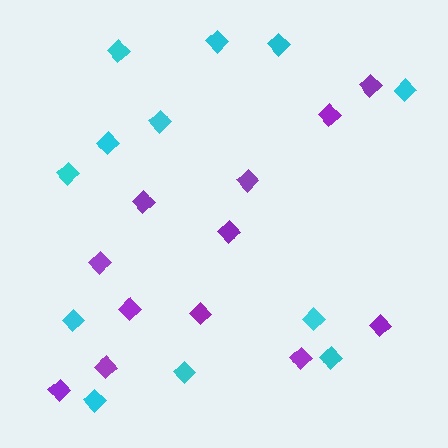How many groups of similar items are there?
There are 2 groups: one group of cyan diamonds (12) and one group of purple diamonds (12).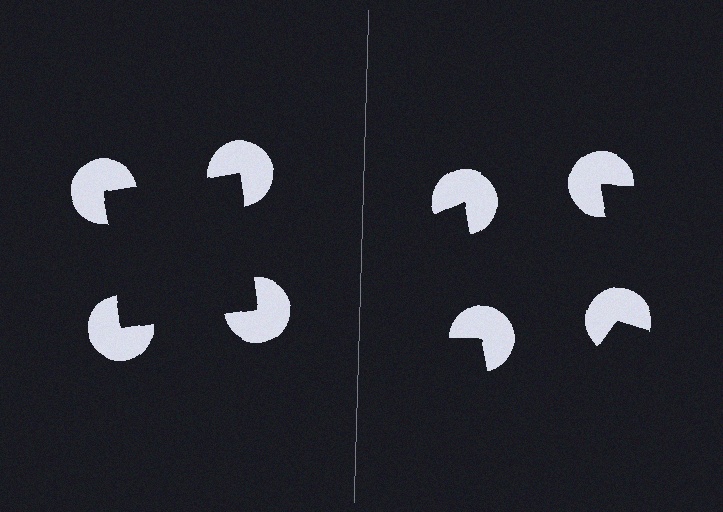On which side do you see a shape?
An illusory square appears on the left side. On the right side the wedge cuts are rotated, so no coherent shape forms.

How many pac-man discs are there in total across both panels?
8 — 4 on each side.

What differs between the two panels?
The pac-man discs are positioned identically on both sides; only the wedge orientations differ. On the left they align to a square; on the right they are misaligned.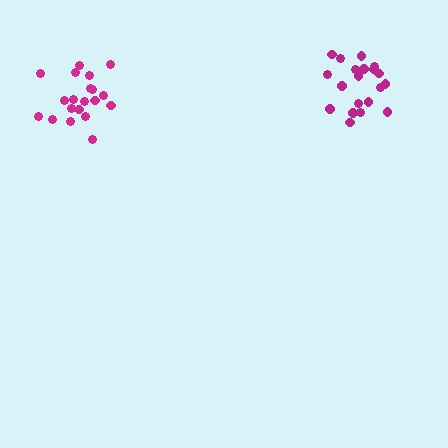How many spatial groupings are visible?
There are 2 spatial groupings.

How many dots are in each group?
Group 1: 20 dots, Group 2: 20 dots (40 total).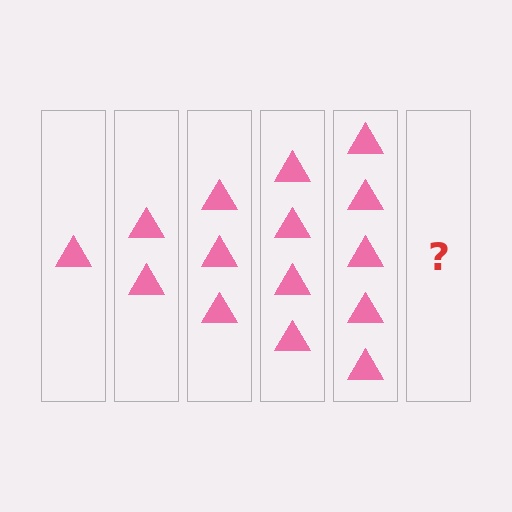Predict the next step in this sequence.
The next step is 6 triangles.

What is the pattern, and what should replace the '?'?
The pattern is that each step adds one more triangle. The '?' should be 6 triangles.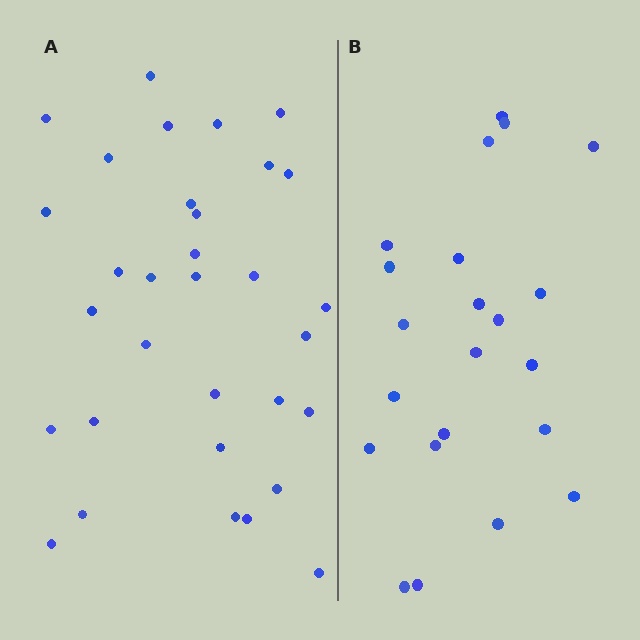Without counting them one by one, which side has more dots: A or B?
Region A (the left region) has more dots.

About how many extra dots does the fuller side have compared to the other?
Region A has roughly 10 or so more dots than region B.